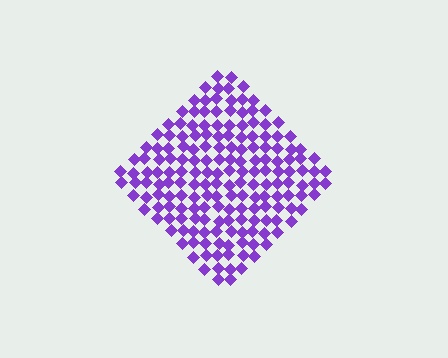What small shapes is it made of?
It is made of small diamonds.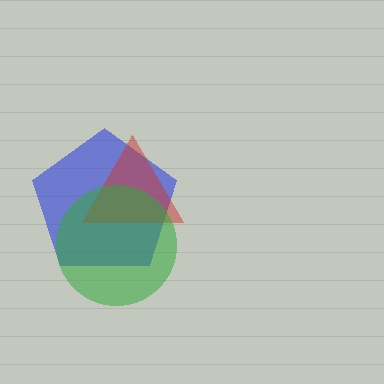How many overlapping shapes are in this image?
There are 3 overlapping shapes in the image.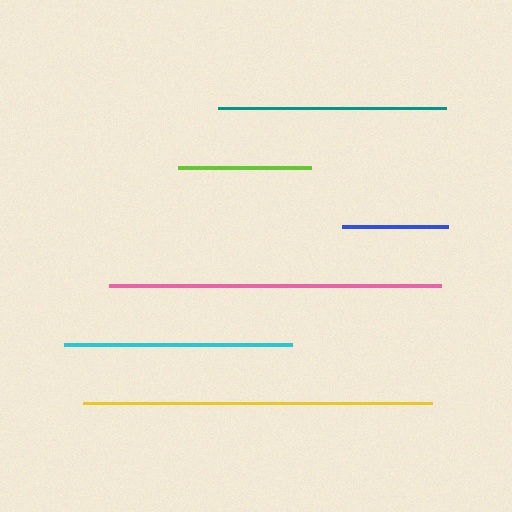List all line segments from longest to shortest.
From longest to shortest: yellow, pink, teal, cyan, lime, blue.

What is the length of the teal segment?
The teal segment is approximately 228 pixels long.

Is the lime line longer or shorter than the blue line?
The lime line is longer than the blue line.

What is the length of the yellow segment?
The yellow segment is approximately 349 pixels long.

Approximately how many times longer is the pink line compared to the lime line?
The pink line is approximately 2.5 times the length of the lime line.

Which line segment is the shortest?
The blue line is the shortest at approximately 105 pixels.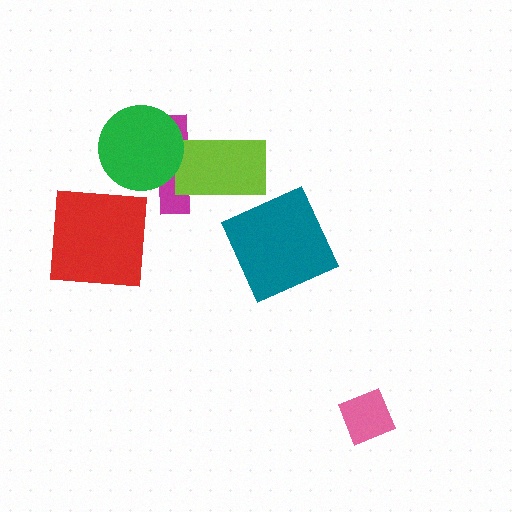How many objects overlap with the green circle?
1 object overlaps with the green circle.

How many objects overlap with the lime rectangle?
1 object overlaps with the lime rectangle.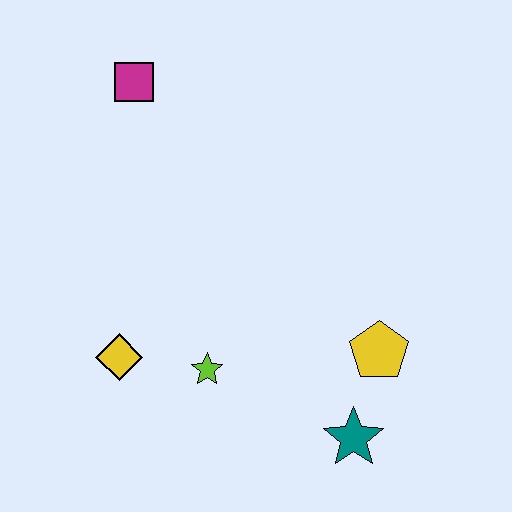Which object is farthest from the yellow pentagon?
The magenta square is farthest from the yellow pentagon.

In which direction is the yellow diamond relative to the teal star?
The yellow diamond is to the left of the teal star.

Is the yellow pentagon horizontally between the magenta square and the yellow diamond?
No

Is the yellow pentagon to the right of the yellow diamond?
Yes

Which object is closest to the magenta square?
The yellow diamond is closest to the magenta square.